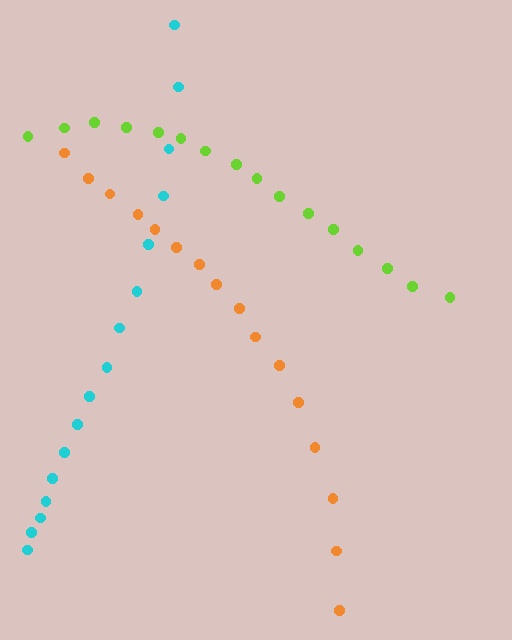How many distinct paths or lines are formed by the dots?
There are 3 distinct paths.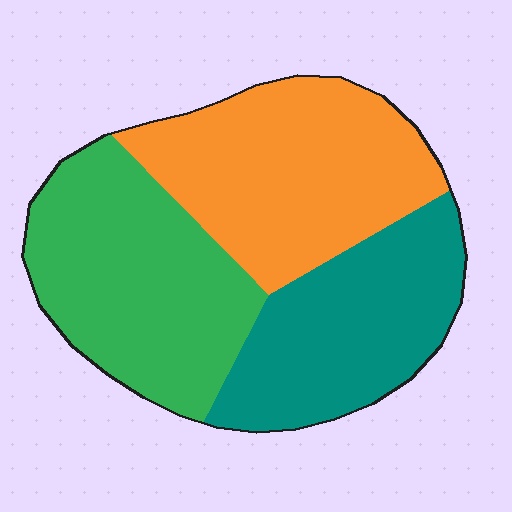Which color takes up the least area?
Teal, at roughly 30%.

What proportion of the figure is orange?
Orange takes up about three eighths (3/8) of the figure.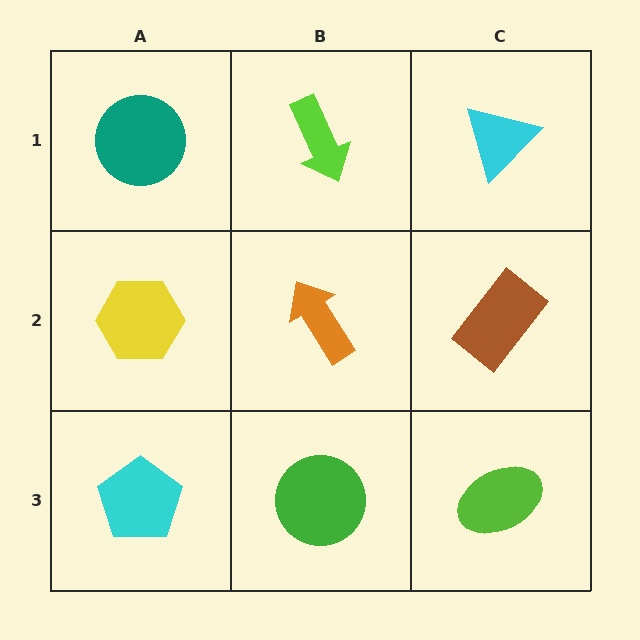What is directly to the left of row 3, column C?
A green circle.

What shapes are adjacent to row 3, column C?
A brown rectangle (row 2, column C), a green circle (row 3, column B).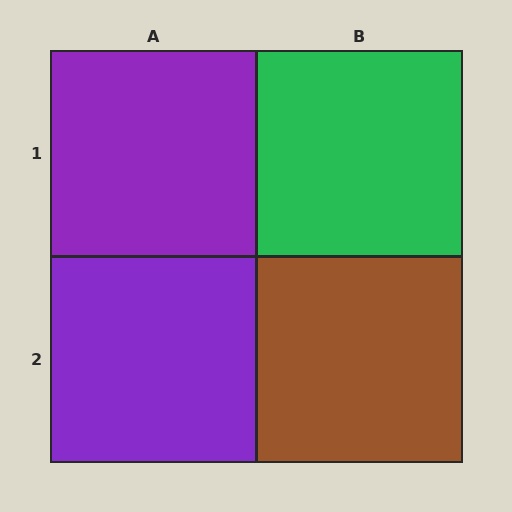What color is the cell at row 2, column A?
Purple.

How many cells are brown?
1 cell is brown.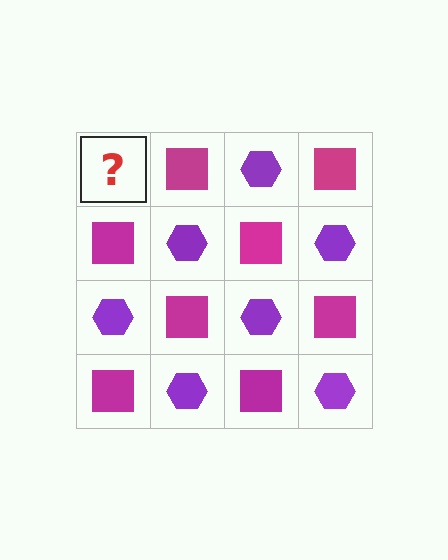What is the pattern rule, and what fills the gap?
The rule is that it alternates purple hexagon and magenta square in a checkerboard pattern. The gap should be filled with a purple hexagon.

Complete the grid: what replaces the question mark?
The question mark should be replaced with a purple hexagon.